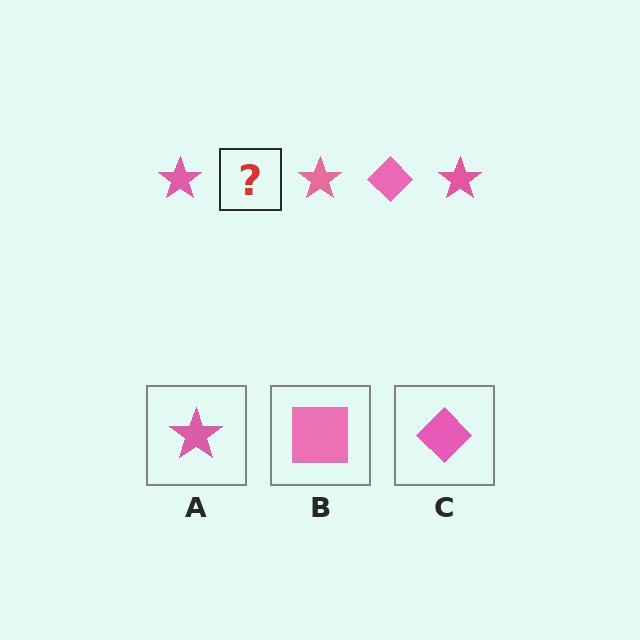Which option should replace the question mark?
Option C.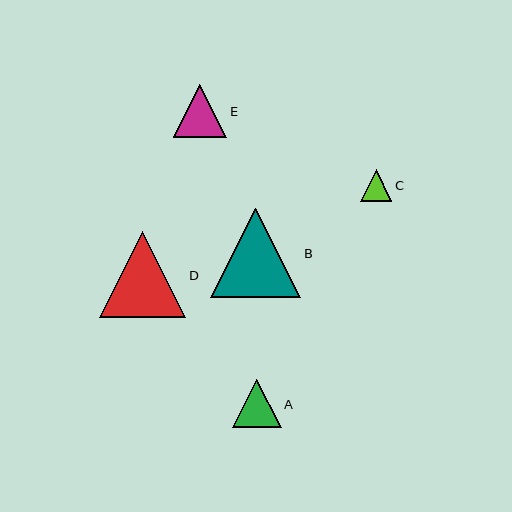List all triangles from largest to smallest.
From largest to smallest: B, D, E, A, C.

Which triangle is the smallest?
Triangle C is the smallest with a size of approximately 32 pixels.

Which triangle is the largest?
Triangle B is the largest with a size of approximately 90 pixels.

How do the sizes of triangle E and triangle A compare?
Triangle E and triangle A are approximately the same size.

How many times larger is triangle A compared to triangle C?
Triangle A is approximately 1.5 times the size of triangle C.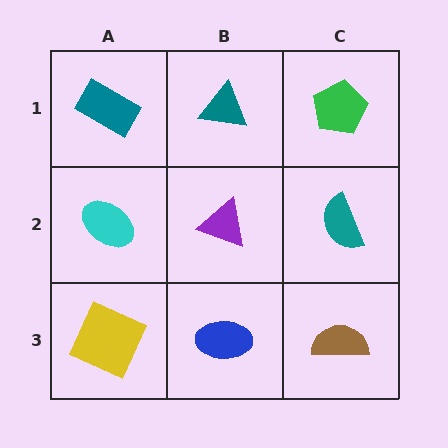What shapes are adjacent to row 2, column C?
A green pentagon (row 1, column C), a brown semicircle (row 3, column C), a purple triangle (row 2, column B).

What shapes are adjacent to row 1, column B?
A purple triangle (row 2, column B), a teal rectangle (row 1, column A), a green pentagon (row 1, column C).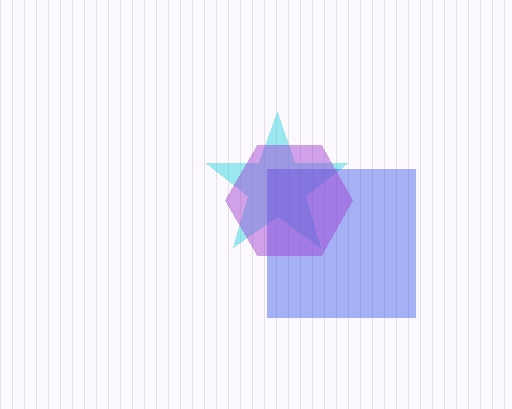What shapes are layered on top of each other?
The layered shapes are: a cyan star, a blue square, a purple hexagon.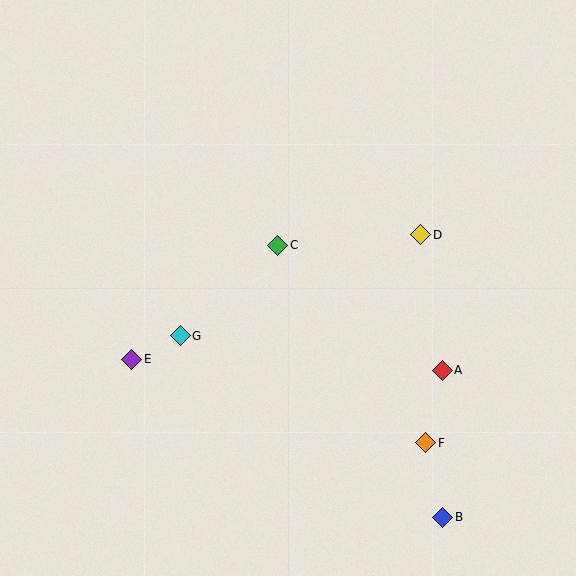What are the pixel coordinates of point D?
Point D is at (421, 235).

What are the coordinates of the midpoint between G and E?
The midpoint between G and E is at (156, 347).